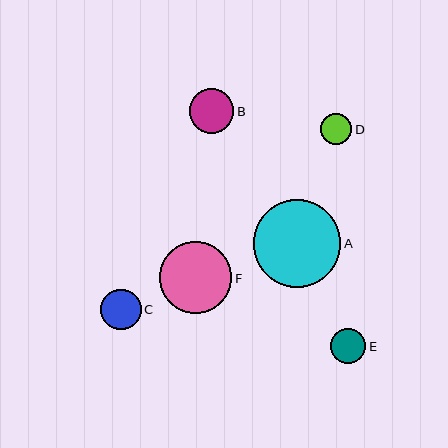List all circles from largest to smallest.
From largest to smallest: A, F, B, C, E, D.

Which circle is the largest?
Circle A is the largest with a size of approximately 87 pixels.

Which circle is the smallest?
Circle D is the smallest with a size of approximately 31 pixels.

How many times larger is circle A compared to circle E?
Circle A is approximately 2.5 times the size of circle E.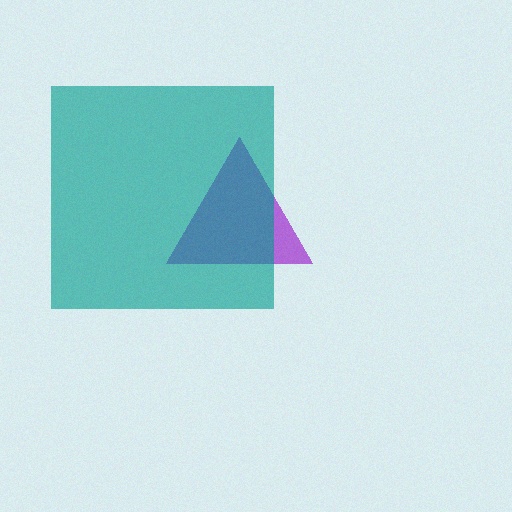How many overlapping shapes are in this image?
There are 2 overlapping shapes in the image.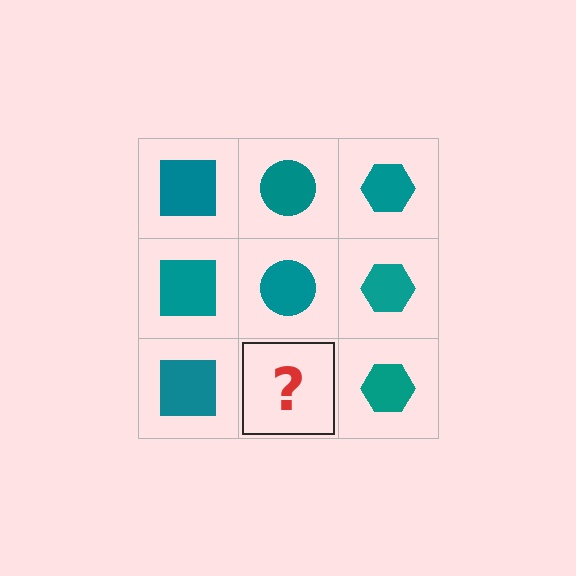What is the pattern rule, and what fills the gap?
The rule is that each column has a consistent shape. The gap should be filled with a teal circle.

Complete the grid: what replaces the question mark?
The question mark should be replaced with a teal circle.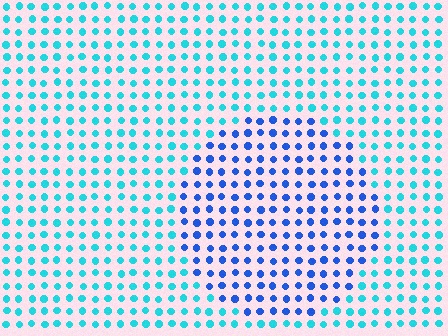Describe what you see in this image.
The image is filled with small cyan elements in a uniform arrangement. A circle-shaped region is visible where the elements are tinted to a slightly different hue, forming a subtle color boundary.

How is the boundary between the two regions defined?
The boundary is defined purely by a slight shift in hue (about 40 degrees). Spacing, size, and orientation are identical on both sides.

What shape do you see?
I see a circle.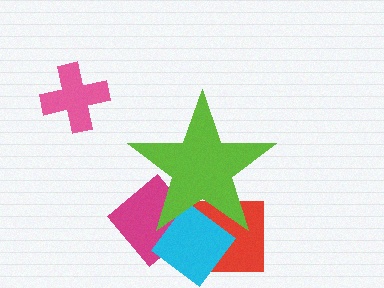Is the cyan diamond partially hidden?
Yes, the cyan diamond is partially hidden behind the lime star.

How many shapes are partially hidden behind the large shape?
3 shapes are partially hidden.